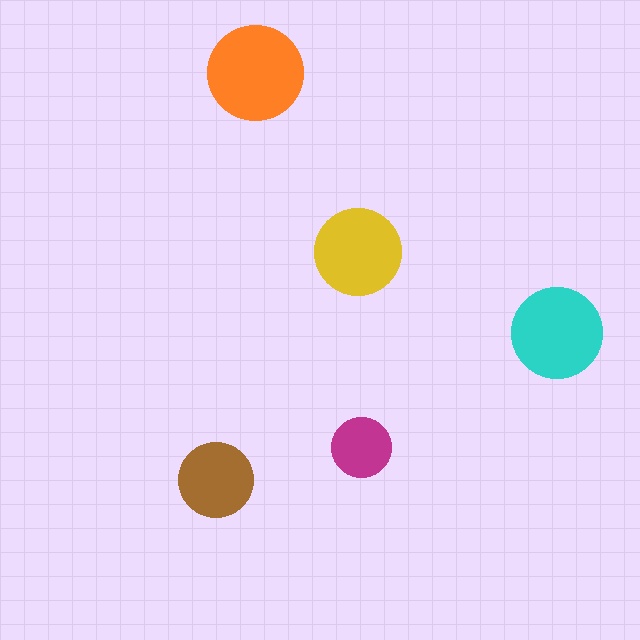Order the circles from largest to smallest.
the orange one, the cyan one, the yellow one, the brown one, the magenta one.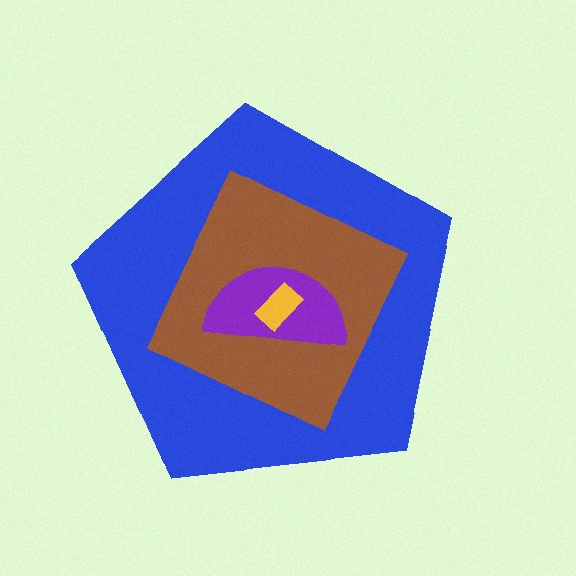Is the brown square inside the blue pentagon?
Yes.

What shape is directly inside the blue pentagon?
The brown square.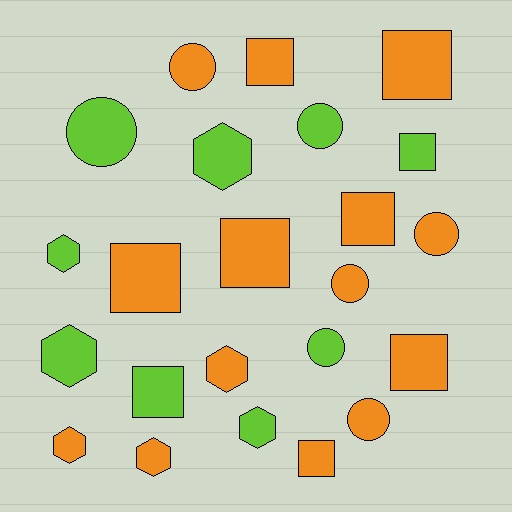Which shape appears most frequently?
Square, with 9 objects.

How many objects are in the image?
There are 23 objects.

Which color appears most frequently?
Orange, with 14 objects.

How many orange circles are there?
There are 4 orange circles.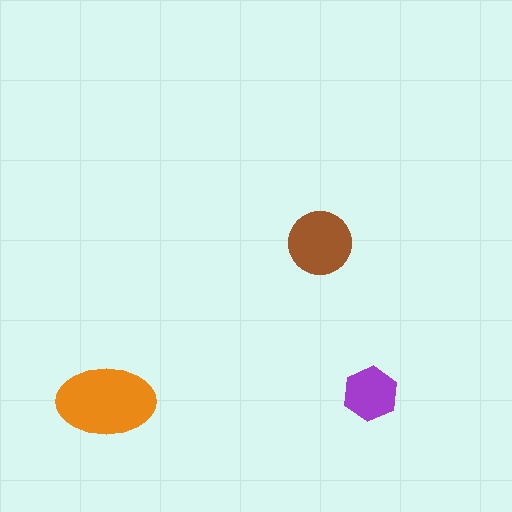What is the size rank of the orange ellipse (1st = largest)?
1st.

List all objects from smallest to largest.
The purple hexagon, the brown circle, the orange ellipse.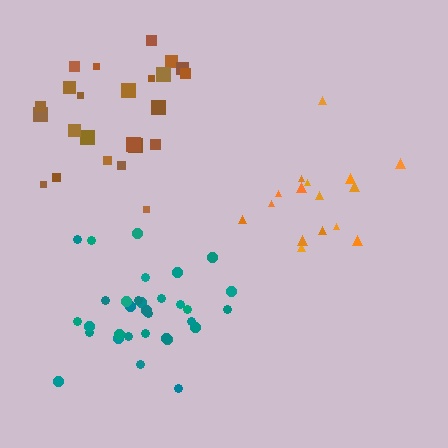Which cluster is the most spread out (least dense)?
Brown.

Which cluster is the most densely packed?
Teal.